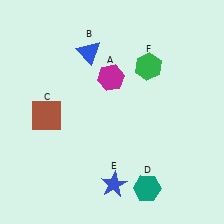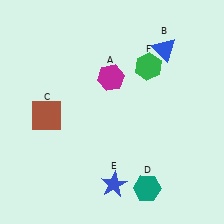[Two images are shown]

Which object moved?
The blue triangle (B) moved right.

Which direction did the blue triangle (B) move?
The blue triangle (B) moved right.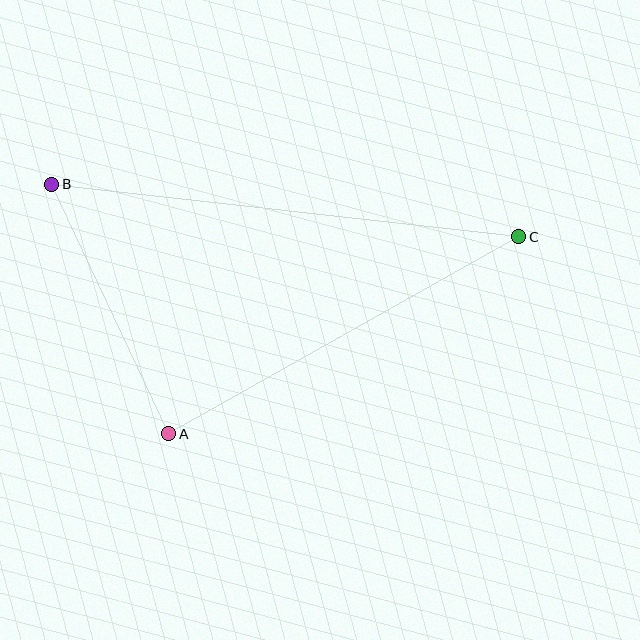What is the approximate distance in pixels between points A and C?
The distance between A and C is approximately 401 pixels.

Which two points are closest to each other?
Points A and B are closest to each other.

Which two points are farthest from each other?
Points B and C are farthest from each other.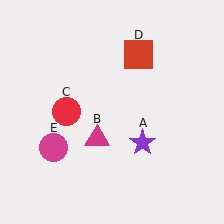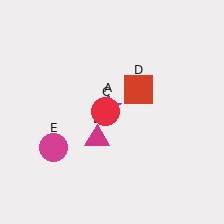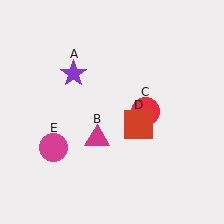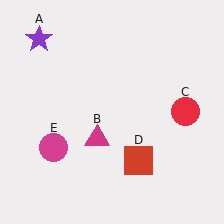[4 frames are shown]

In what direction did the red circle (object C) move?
The red circle (object C) moved right.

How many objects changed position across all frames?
3 objects changed position: purple star (object A), red circle (object C), red square (object D).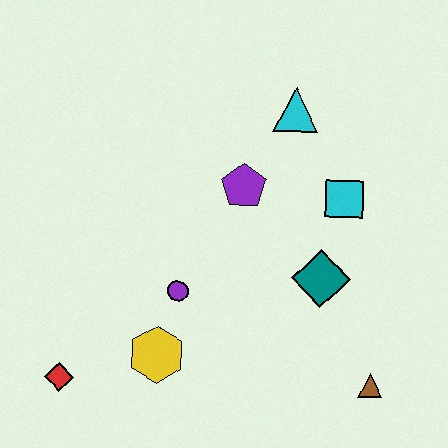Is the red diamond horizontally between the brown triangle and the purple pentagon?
No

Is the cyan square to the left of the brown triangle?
Yes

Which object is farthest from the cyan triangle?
The red diamond is farthest from the cyan triangle.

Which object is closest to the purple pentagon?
The cyan triangle is closest to the purple pentagon.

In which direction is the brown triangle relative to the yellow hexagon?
The brown triangle is to the right of the yellow hexagon.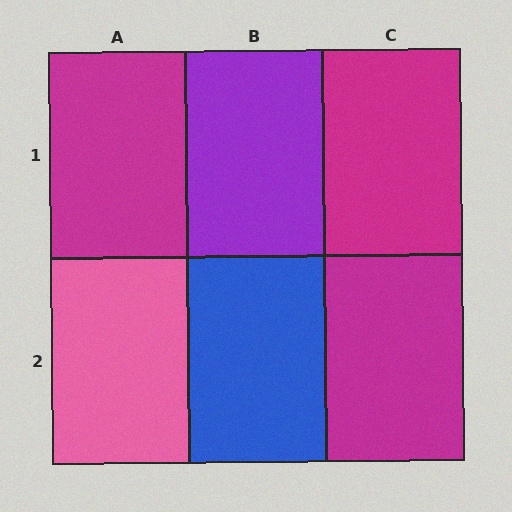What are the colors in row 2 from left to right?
Pink, blue, magenta.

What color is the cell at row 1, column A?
Magenta.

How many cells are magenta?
3 cells are magenta.